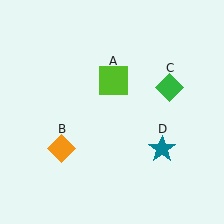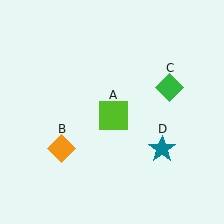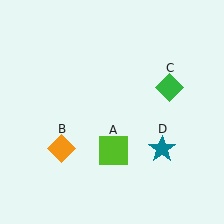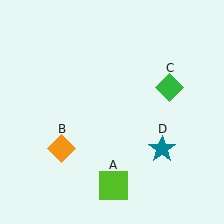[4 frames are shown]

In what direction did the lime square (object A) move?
The lime square (object A) moved down.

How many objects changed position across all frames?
1 object changed position: lime square (object A).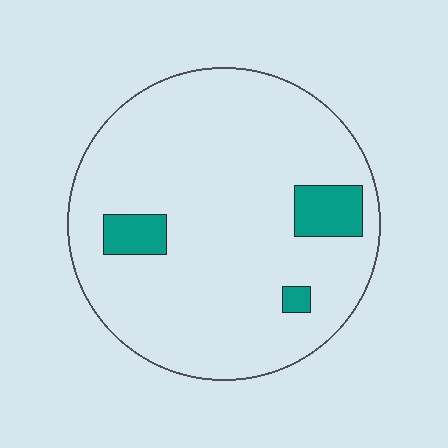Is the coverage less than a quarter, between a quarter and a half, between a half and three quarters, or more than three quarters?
Less than a quarter.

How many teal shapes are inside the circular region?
3.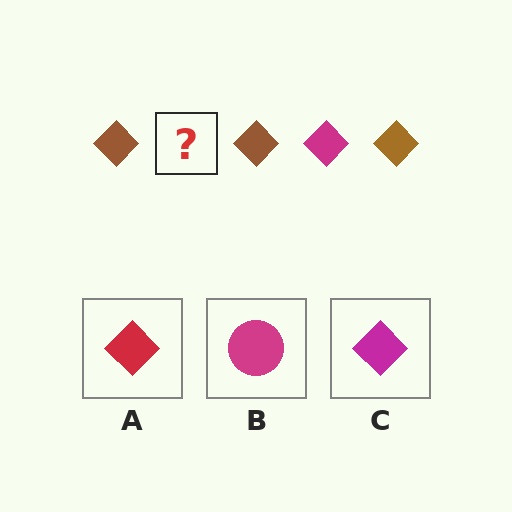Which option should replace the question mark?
Option C.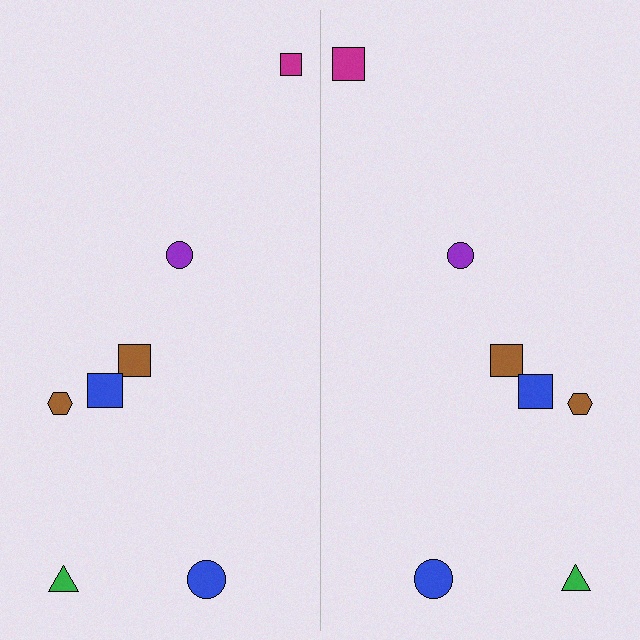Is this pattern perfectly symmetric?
No, the pattern is not perfectly symmetric. The magenta square on the right side has a different size than its mirror counterpart.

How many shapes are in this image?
There are 14 shapes in this image.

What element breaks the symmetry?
The magenta square on the right side has a different size than its mirror counterpart.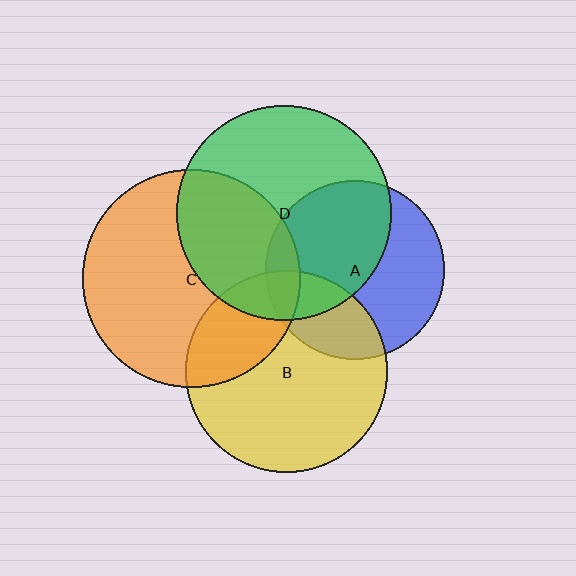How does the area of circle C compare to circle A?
Approximately 1.5 times.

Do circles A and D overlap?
Yes.